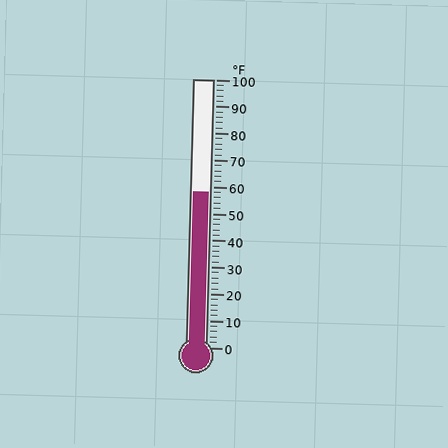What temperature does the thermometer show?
The thermometer shows approximately 58°F.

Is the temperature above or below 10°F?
The temperature is above 10°F.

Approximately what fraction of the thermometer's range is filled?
The thermometer is filled to approximately 60% of its range.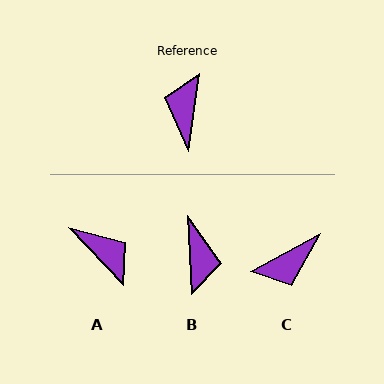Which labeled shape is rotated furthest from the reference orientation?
B, about 169 degrees away.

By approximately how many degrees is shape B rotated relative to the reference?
Approximately 169 degrees clockwise.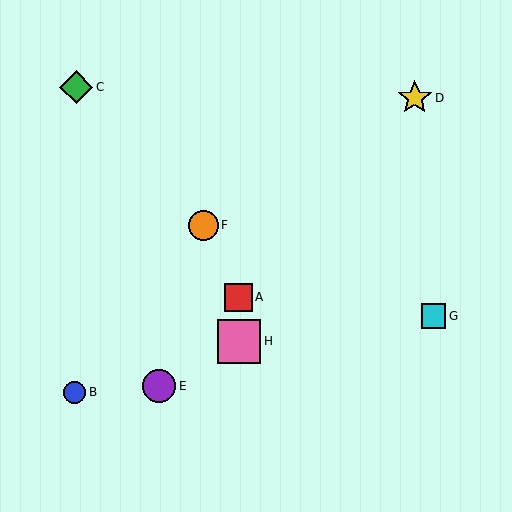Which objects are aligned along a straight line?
Objects A, D, E are aligned along a straight line.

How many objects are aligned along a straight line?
3 objects (A, D, E) are aligned along a straight line.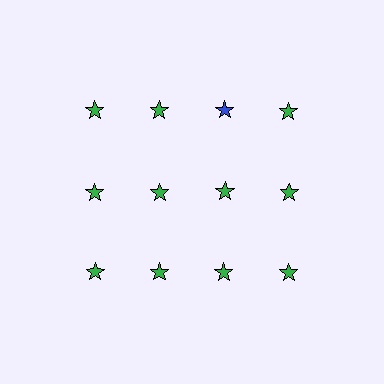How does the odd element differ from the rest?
It has a different color: blue instead of green.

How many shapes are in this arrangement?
There are 12 shapes arranged in a grid pattern.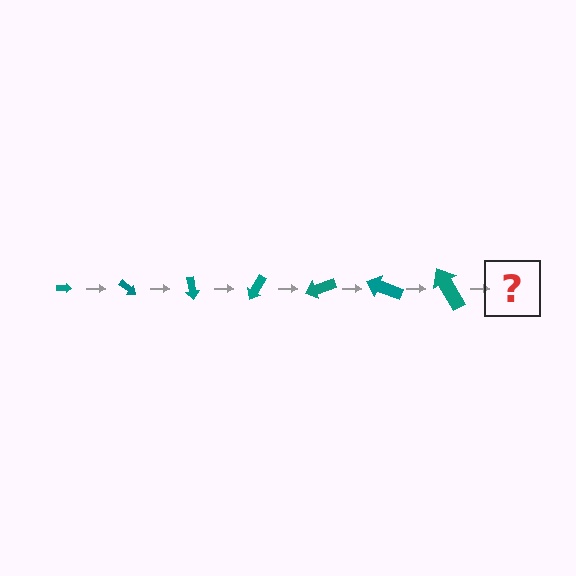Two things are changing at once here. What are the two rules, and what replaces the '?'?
The two rules are that the arrow grows larger each step and it rotates 40 degrees each step. The '?' should be an arrow, larger than the previous one and rotated 280 degrees from the start.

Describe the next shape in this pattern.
It should be an arrow, larger than the previous one and rotated 280 degrees from the start.